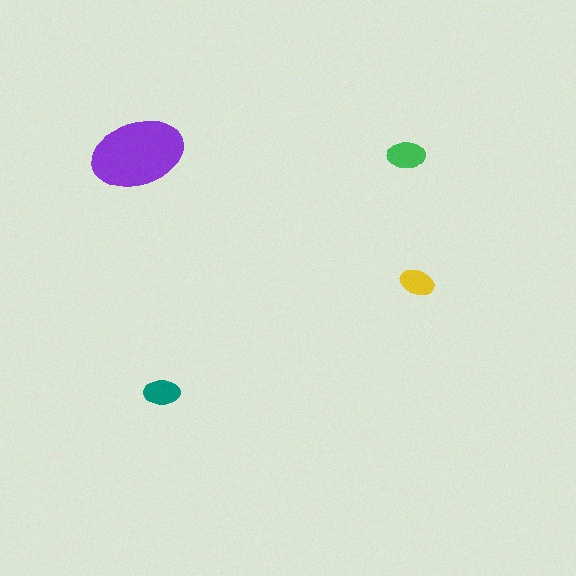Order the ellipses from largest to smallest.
the purple one, the green one, the teal one, the yellow one.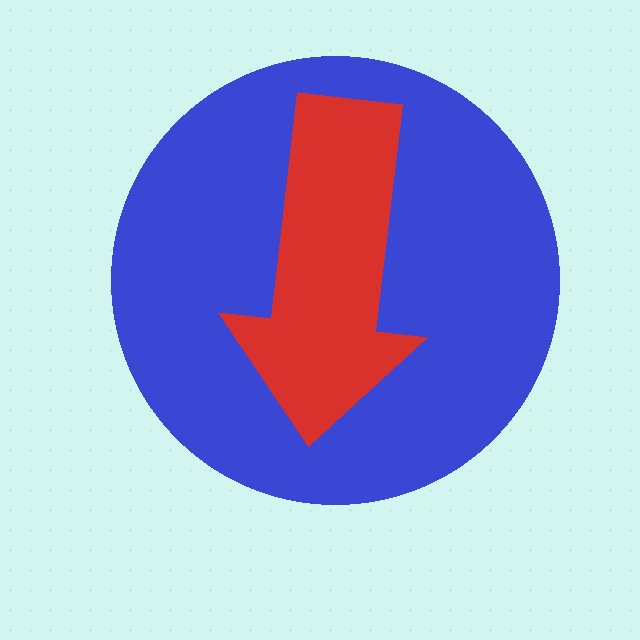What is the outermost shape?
The blue circle.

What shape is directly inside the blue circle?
The red arrow.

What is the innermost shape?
The red arrow.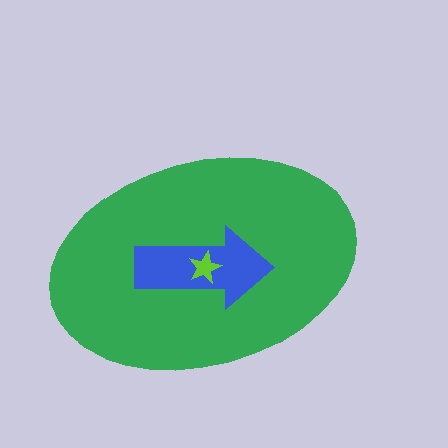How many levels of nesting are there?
3.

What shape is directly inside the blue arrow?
The lime star.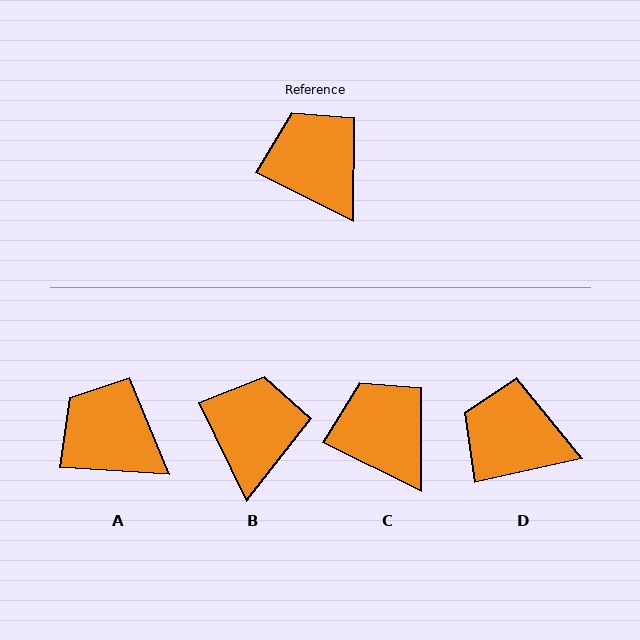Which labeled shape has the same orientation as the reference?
C.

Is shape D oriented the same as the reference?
No, it is off by about 39 degrees.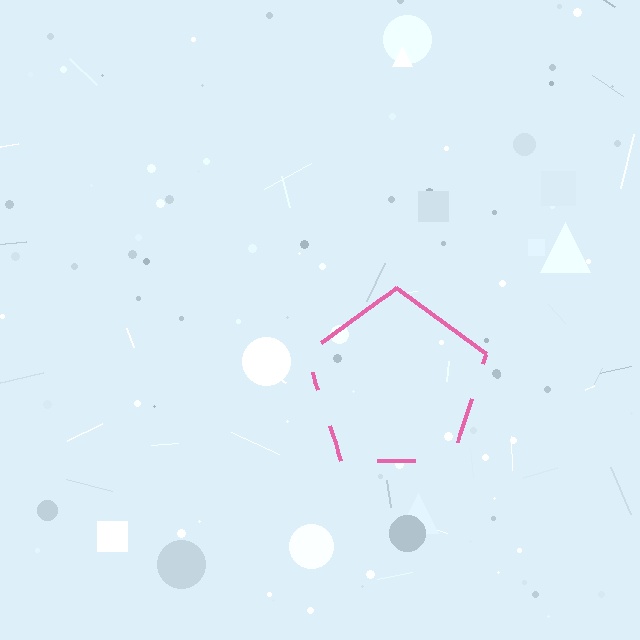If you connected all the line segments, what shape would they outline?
They would outline a pentagon.